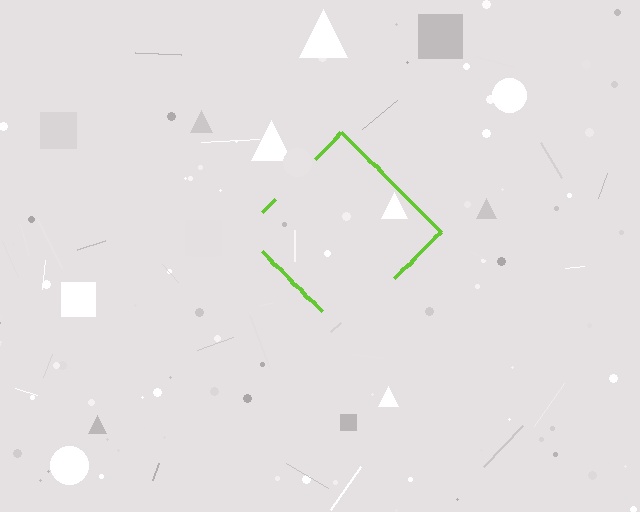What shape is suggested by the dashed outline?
The dashed outline suggests a diamond.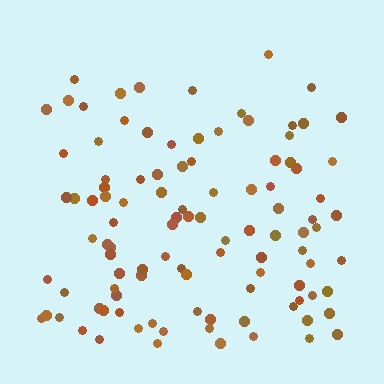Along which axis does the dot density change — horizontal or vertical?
Vertical.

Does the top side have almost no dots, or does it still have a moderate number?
Still a moderate number, just noticeably fewer than the bottom.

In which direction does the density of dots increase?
From top to bottom, with the bottom side densest.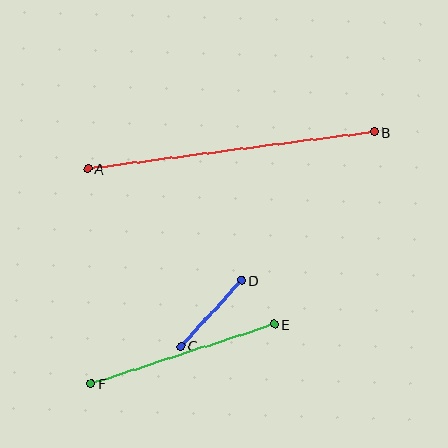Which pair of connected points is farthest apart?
Points A and B are farthest apart.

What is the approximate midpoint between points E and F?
The midpoint is at approximately (183, 354) pixels.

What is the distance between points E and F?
The distance is approximately 193 pixels.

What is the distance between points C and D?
The distance is approximately 90 pixels.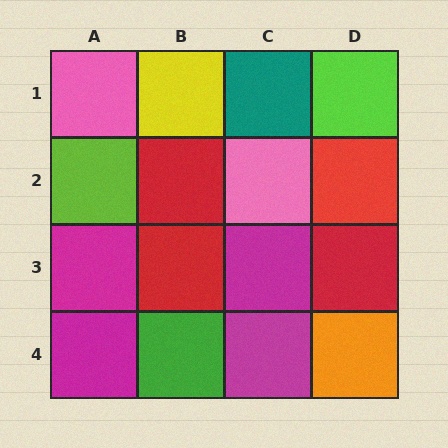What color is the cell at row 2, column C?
Pink.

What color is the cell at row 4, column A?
Magenta.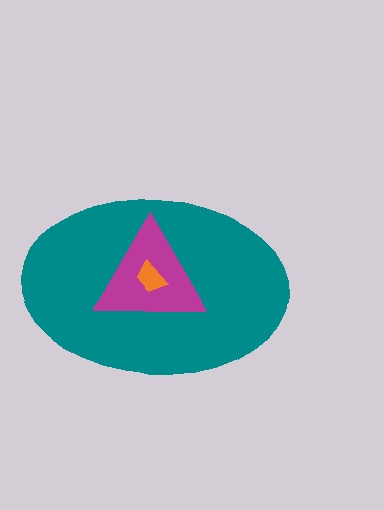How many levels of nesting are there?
3.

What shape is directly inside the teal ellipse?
The magenta triangle.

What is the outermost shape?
The teal ellipse.